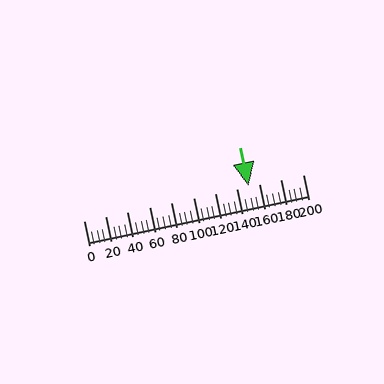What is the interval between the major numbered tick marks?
The major tick marks are spaced 20 units apart.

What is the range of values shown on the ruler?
The ruler shows values from 0 to 200.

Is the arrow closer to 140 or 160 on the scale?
The arrow is closer to 160.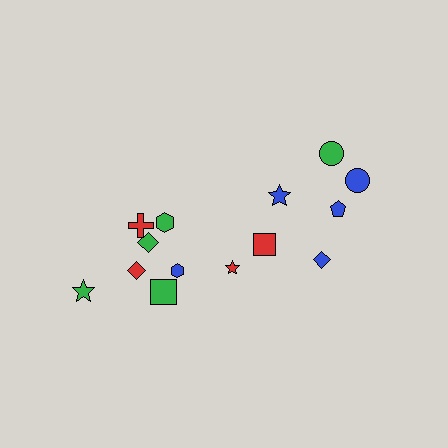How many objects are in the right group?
There are 6 objects.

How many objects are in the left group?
There are 8 objects.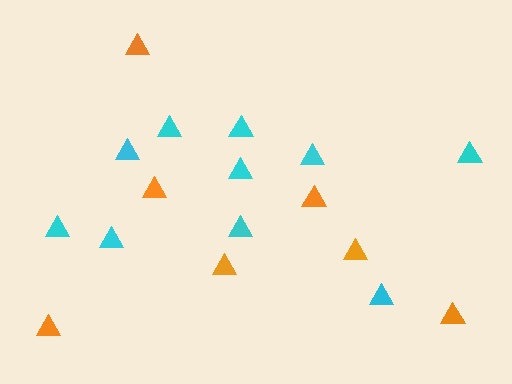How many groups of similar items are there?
There are 2 groups: one group of cyan triangles (10) and one group of orange triangles (7).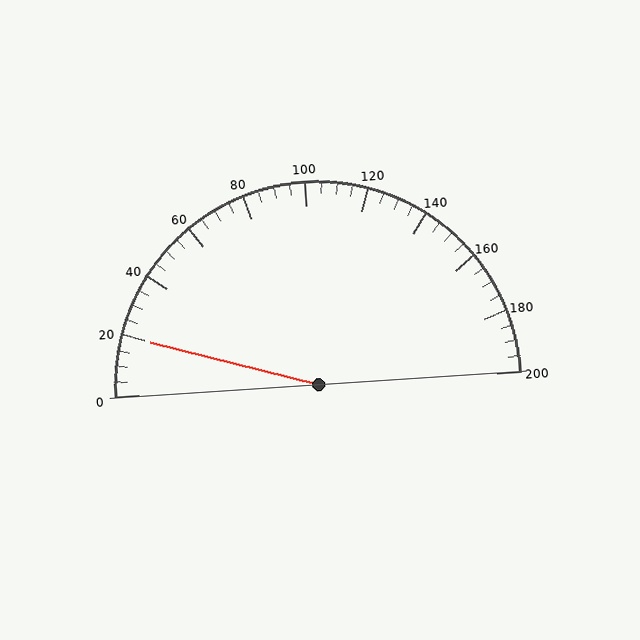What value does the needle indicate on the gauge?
The needle indicates approximately 20.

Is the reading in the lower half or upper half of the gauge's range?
The reading is in the lower half of the range (0 to 200).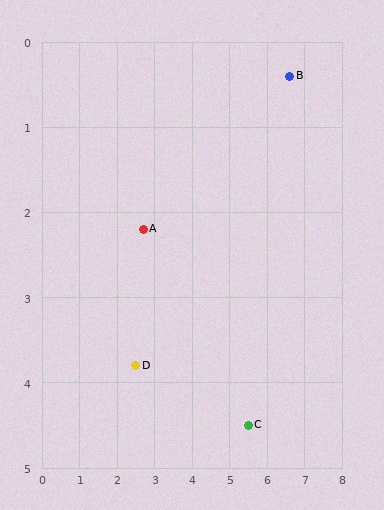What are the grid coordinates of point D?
Point D is at approximately (2.5, 3.8).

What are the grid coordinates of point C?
Point C is at approximately (5.5, 4.5).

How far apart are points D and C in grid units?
Points D and C are about 3.1 grid units apart.